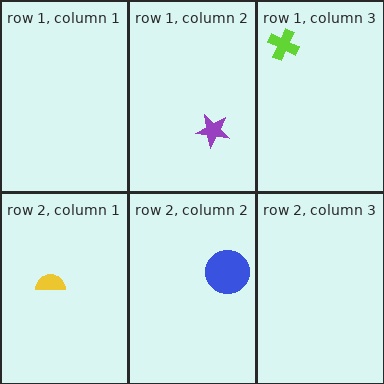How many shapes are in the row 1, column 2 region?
1.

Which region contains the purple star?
The row 1, column 2 region.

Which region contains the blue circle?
The row 2, column 2 region.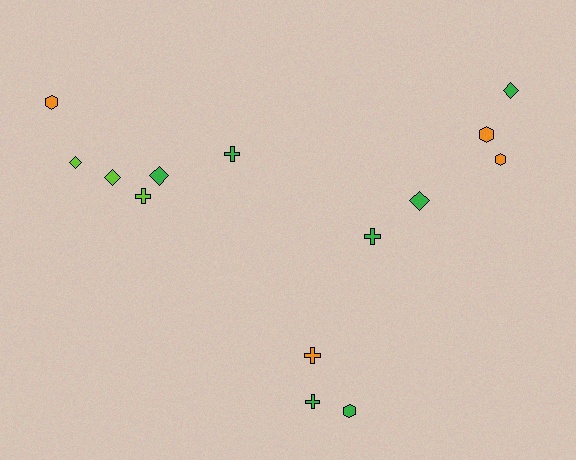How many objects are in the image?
There are 14 objects.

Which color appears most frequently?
Green, with 7 objects.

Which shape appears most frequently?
Diamond, with 5 objects.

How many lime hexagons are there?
There are no lime hexagons.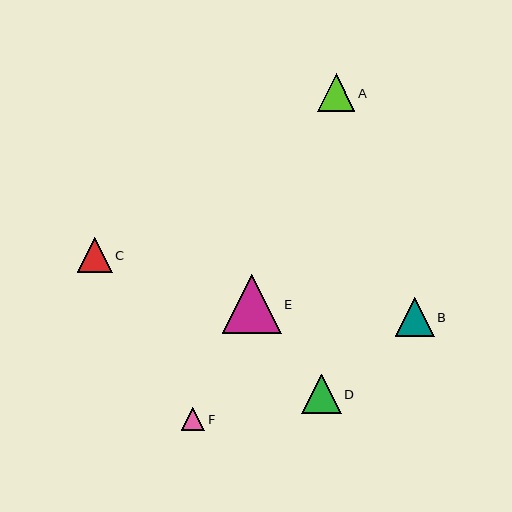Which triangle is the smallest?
Triangle F is the smallest with a size of approximately 23 pixels.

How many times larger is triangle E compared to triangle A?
Triangle E is approximately 1.5 times the size of triangle A.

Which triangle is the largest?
Triangle E is the largest with a size of approximately 59 pixels.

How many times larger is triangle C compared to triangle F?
Triangle C is approximately 1.5 times the size of triangle F.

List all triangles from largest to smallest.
From largest to smallest: E, D, B, A, C, F.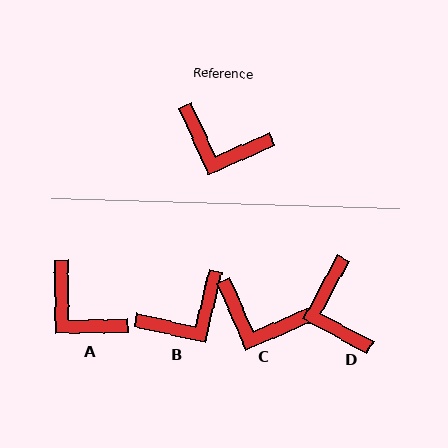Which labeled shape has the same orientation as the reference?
C.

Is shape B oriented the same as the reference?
No, it is off by about 53 degrees.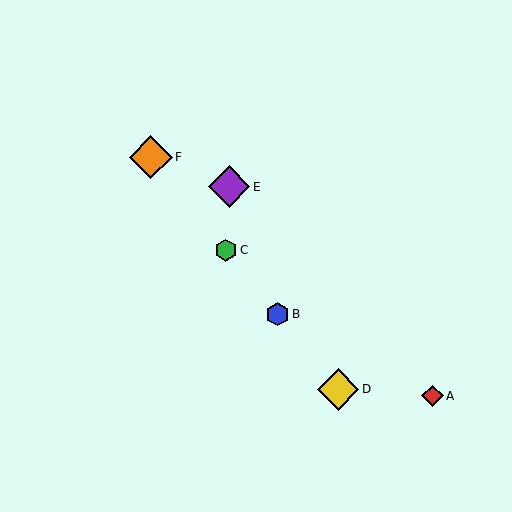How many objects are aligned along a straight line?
4 objects (B, C, D, F) are aligned along a straight line.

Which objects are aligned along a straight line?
Objects B, C, D, F are aligned along a straight line.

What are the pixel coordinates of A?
Object A is at (432, 396).